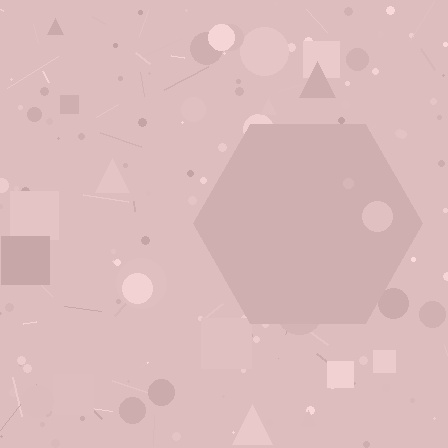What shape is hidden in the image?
A hexagon is hidden in the image.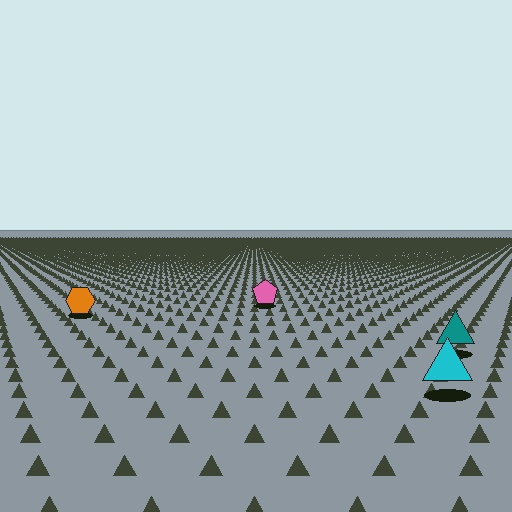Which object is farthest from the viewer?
The pink pentagon is farthest from the viewer. It appears smaller and the ground texture around it is denser.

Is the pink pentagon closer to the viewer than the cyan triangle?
No. The cyan triangle is closer — you can tell from the texture gradient: the ground texture is coarser near it.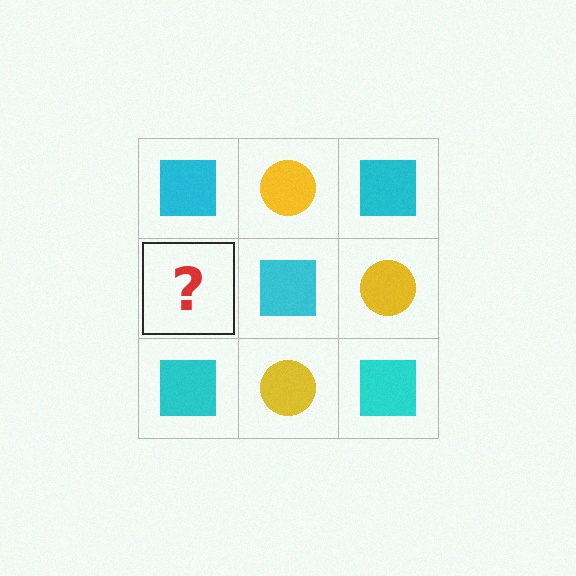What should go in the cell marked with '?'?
The missing cell should contain a yellow circle.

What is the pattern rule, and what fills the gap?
The rule is that it alternates cyan square and yellow circle in a checkerboard pattern. The gap should be filled with a yellow circle.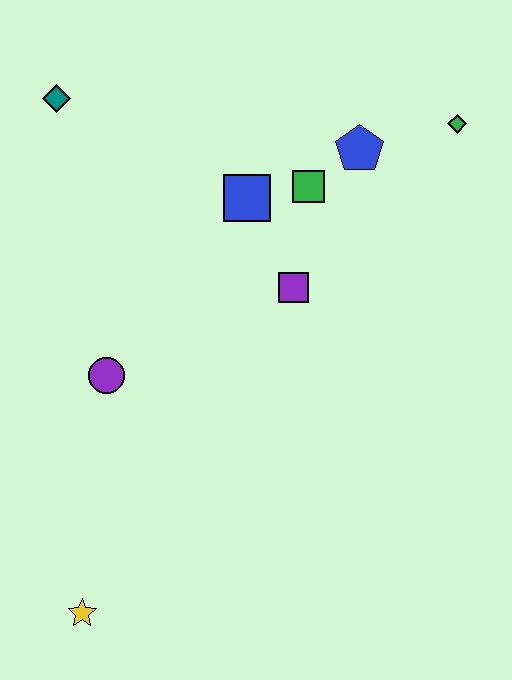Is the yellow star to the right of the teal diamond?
Yes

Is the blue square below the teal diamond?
Yes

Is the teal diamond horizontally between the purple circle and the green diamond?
No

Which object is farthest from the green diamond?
The yellow star is farthest from the green diamond.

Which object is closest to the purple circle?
The purple square is closest to the purple circle.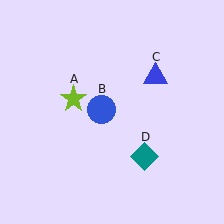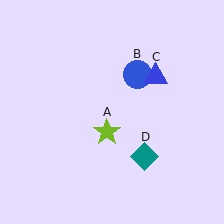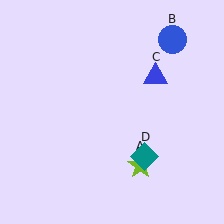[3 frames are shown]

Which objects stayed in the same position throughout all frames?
Blue triangle (object C) and teal diamond (object D) remained stationary.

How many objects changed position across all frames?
2 objects changed position: lime star (object A), blue circle (object B).